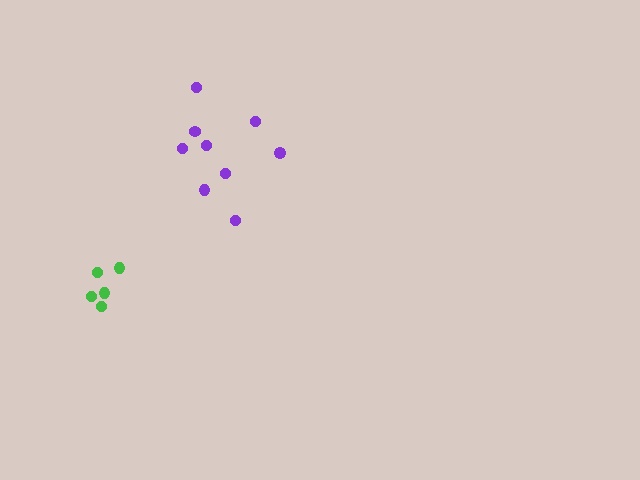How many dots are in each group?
Group 1: 9 dots, Group 2: 5 dots (14 total).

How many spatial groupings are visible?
There are 2 spatial groupings.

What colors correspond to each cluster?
The clusters are colored: purple, green.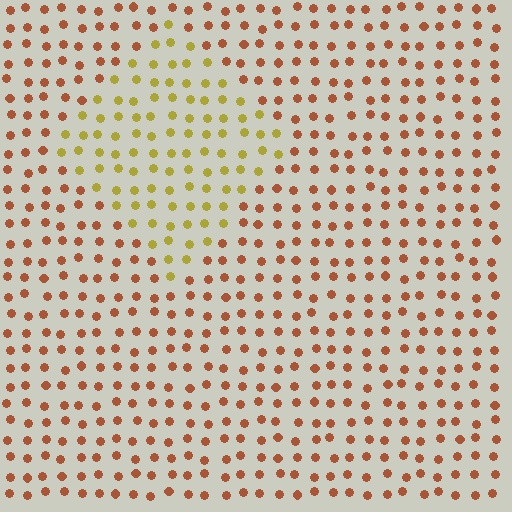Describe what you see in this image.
The image is filled with small brown elements in a uniform arrangement. A diamond-shaped region is visible where the elements are tinted to a slightly different hue, forming a subtle color boundary.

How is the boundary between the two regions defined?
The boundary is defined purely by a slight shift in hue (about 43 degrees). Spacing, size, and orientation are identical on both sides.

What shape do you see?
I see a diamond.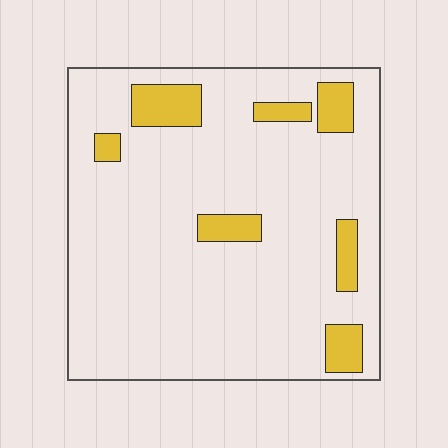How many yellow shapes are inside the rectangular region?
7.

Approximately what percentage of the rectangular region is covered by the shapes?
Approximately 10%.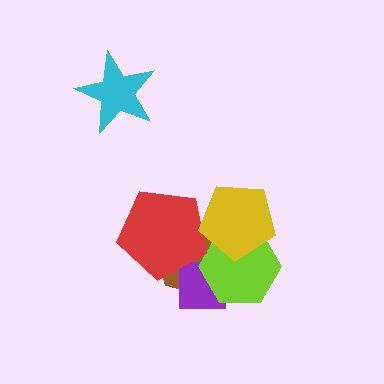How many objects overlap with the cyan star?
0 objects overlap with the cyan star.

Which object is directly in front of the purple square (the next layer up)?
The lime hexagon is directly in front of the purple square.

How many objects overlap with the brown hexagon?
4 objects overlap with the brown hexagon.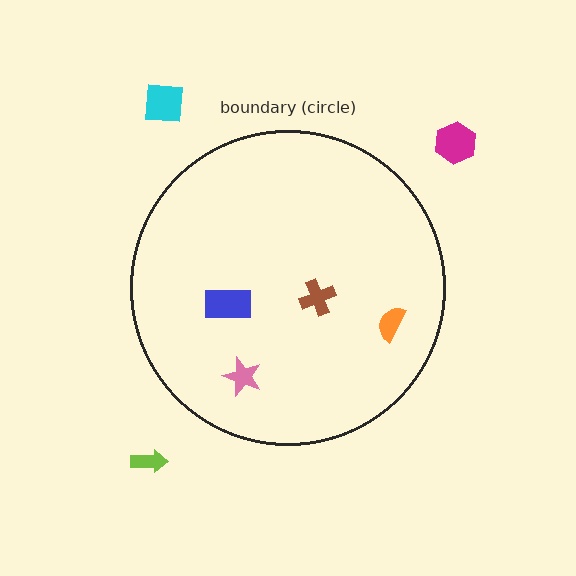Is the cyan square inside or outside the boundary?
Outside.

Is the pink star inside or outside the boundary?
Inside.